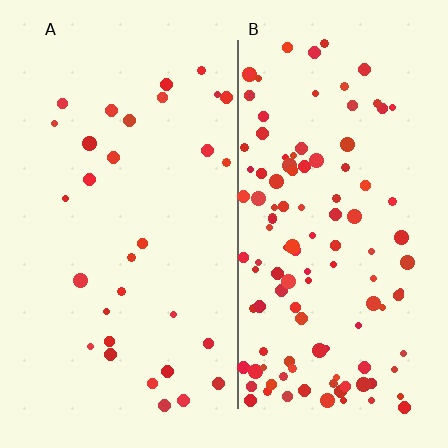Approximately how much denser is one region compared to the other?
Approximately 3.8× — region B over region A.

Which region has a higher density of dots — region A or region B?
B (the right).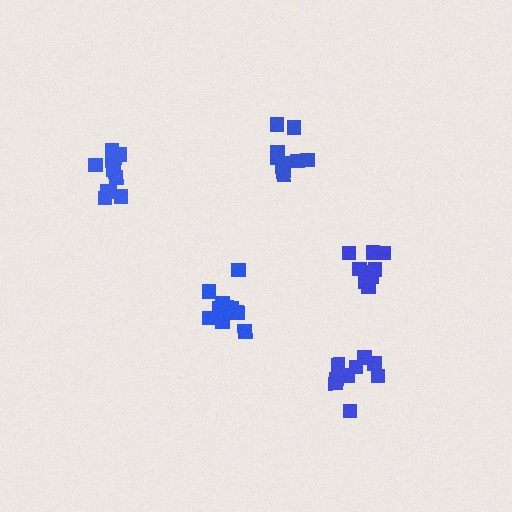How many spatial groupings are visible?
There are 5 spatial groupings.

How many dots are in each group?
Group 1: 12 dots, Group 2: 12 dots, Group 3: 10 dots, Group 4: 10 dots, Group 5: 9 dots (53 total).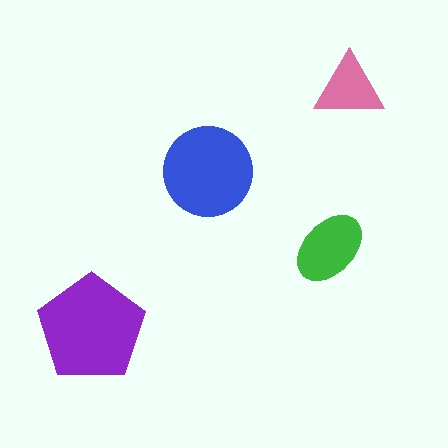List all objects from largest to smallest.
The purple pentagon, the blue circle, the green ellipse, the pink triangle.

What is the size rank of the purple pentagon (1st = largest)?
1st.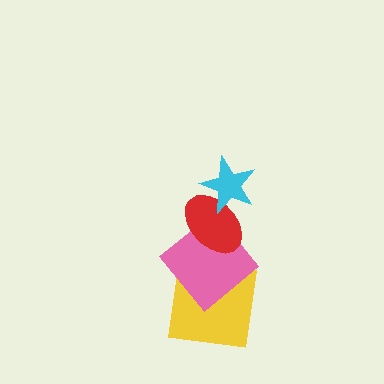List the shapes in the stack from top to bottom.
From top to bottom: the cyan star, the red ellipse, the pink diamond, the yellow square.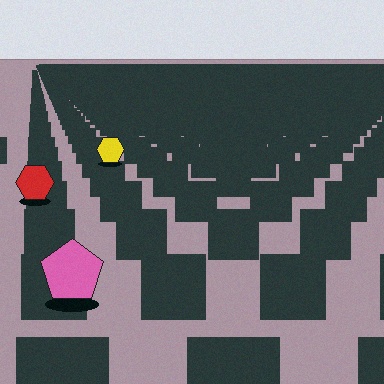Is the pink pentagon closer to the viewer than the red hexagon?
Yes. The pink pentagon is closer — you can tell from the texture gradient: the ground texture is coarser near it.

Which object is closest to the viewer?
The pink pentagon is closest. The texture marks near it are larger and more spread out.